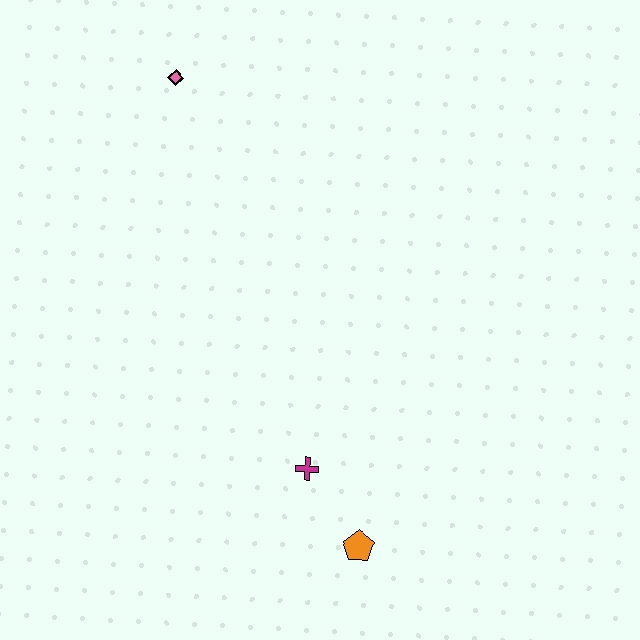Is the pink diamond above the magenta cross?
Yes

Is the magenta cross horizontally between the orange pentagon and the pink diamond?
Yes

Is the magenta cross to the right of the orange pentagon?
No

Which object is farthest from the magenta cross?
The pink diamond is farthest from the magenta cross.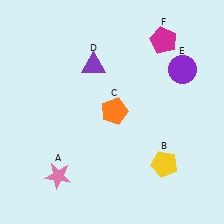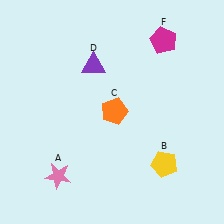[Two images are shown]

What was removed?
The purple circle (E) was removed in Image 2.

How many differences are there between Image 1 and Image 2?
There is 1 difference between the two images.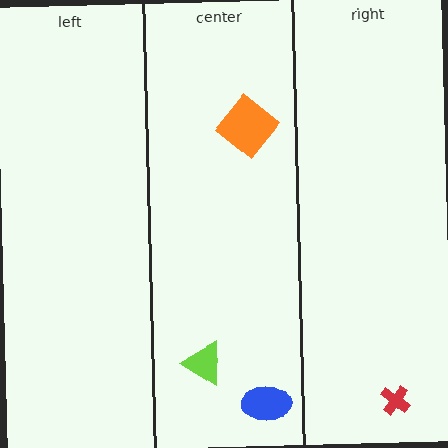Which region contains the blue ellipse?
The center region.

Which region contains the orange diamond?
The center region.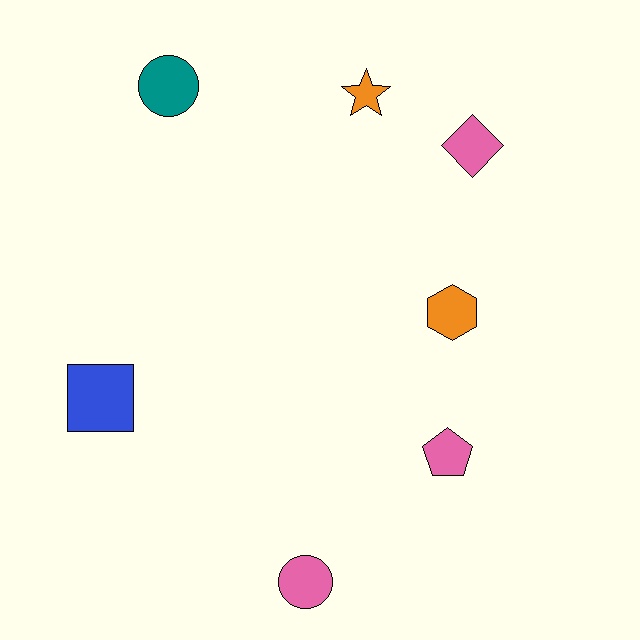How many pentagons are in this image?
There is 1 pentagon.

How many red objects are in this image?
There are no red objects.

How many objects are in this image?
There are 7 objects.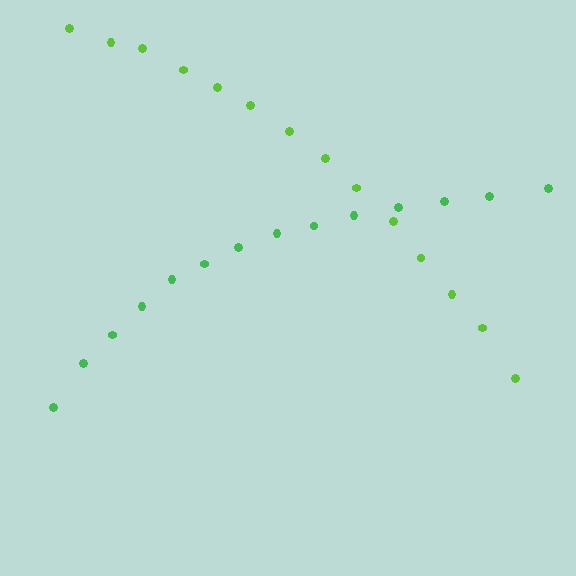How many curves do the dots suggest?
There are 2 distinct paths.